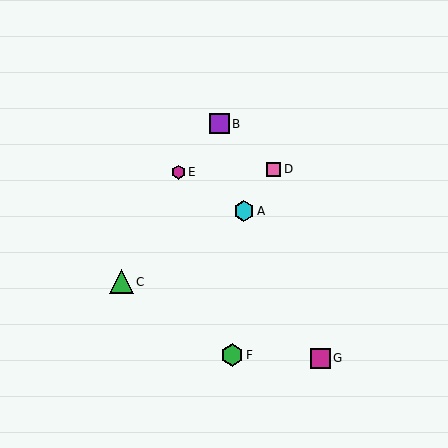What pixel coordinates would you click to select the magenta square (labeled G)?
Click at (320, 358) to select the magenta square G.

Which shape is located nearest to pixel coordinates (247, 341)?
The green hexagon (labeled F) at (232, 355) is nearest to that location.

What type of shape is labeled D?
Shape D is a pink square.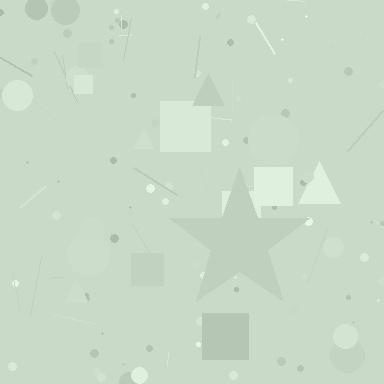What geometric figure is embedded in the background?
A star is embedded in the background.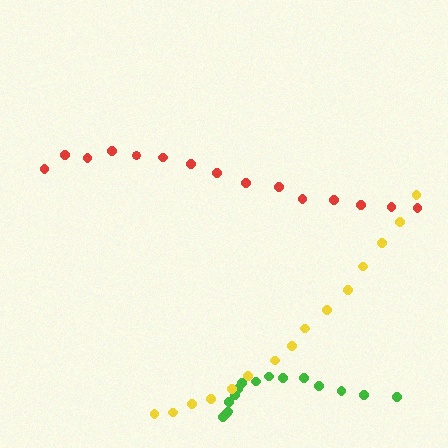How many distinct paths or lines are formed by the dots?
There are 3 distinct paths.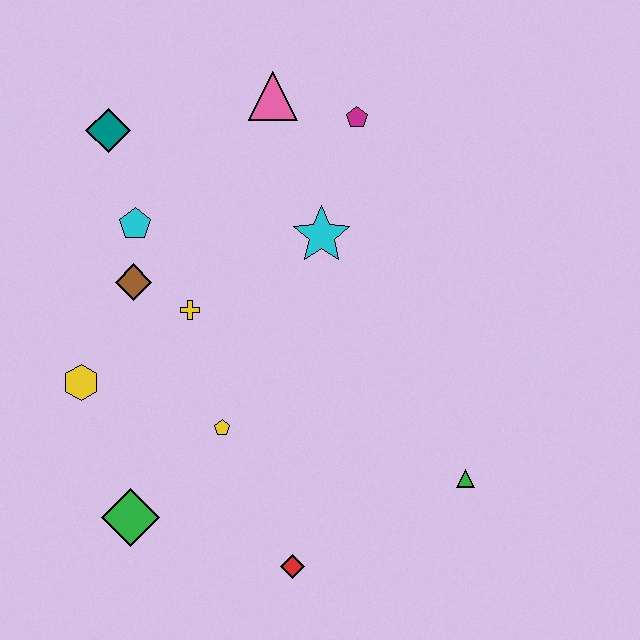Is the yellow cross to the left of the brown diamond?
No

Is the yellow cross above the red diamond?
Yes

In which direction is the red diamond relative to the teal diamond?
The red diamond is below the teal diamond.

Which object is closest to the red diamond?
The yellow pentagon is closest to the red diamond.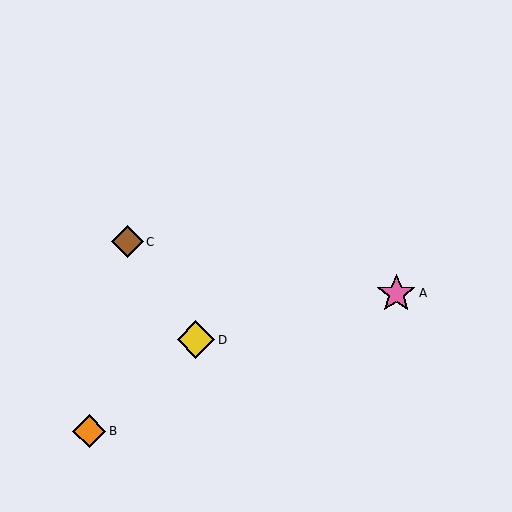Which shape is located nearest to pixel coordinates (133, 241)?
The brown diamond (labeled C) at (127, 242) is nearest to that location.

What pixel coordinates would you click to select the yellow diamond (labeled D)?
Click at (196, 340) to select the yellow diamond D.